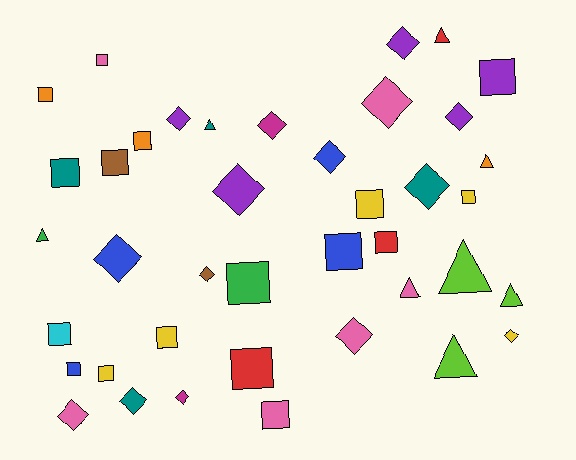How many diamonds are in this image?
There are 15 diamonds.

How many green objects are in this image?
There are 2 green objects.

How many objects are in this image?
There are 40 objects.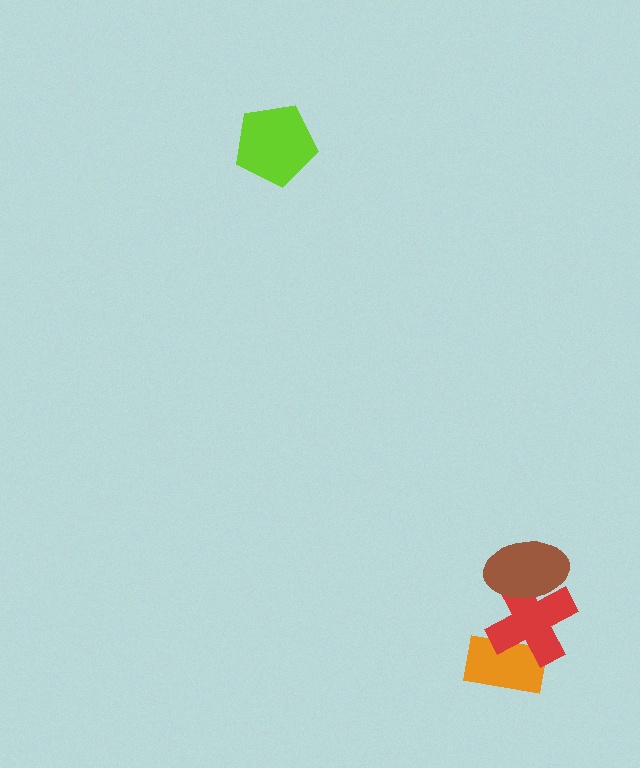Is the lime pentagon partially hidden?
No, no other shape covers it.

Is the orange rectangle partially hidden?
Yes, it is partially covered by another shape.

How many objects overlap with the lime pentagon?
0 objects overlap with the lime pentagon.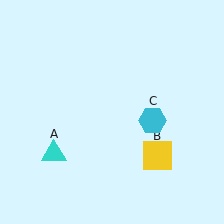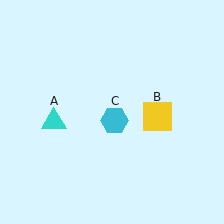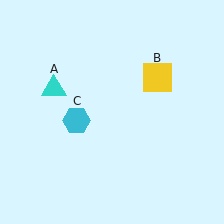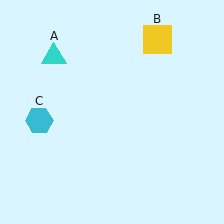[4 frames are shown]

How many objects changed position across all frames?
3 objects changed position: cyan triangle (object A), yellow square (object B), cyan hexagon (object C).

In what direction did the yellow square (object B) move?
The yellow square (object B) moved up.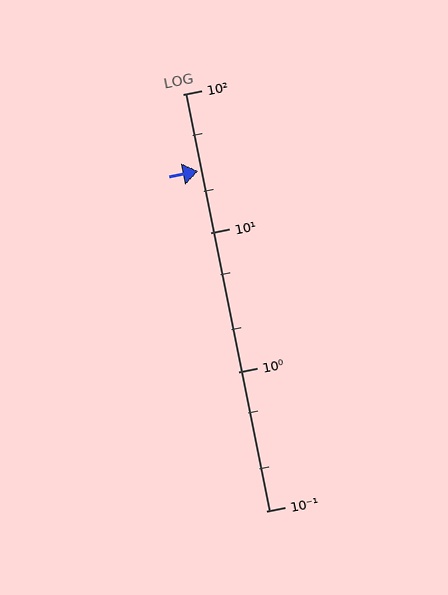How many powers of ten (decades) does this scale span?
The scale spans 3 decades, from 0.1 to 100.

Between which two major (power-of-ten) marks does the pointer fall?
The pointer is between 10 and 100.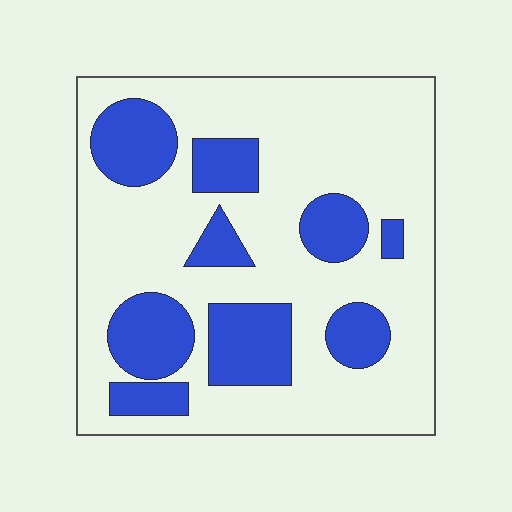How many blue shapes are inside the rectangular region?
9.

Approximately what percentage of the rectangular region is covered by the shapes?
Approximately 30%.